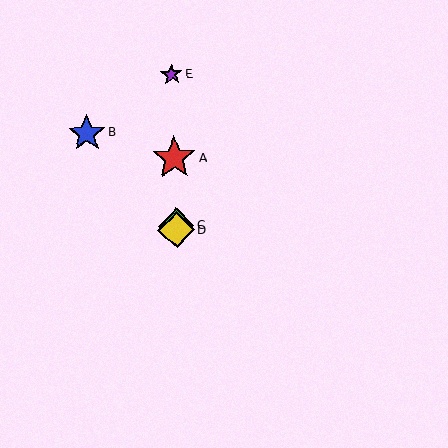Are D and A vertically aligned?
Yes, both are at x≈176.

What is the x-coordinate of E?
Object E is at x≈171.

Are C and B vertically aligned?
No, C is at x≈176 and B is at x≈87.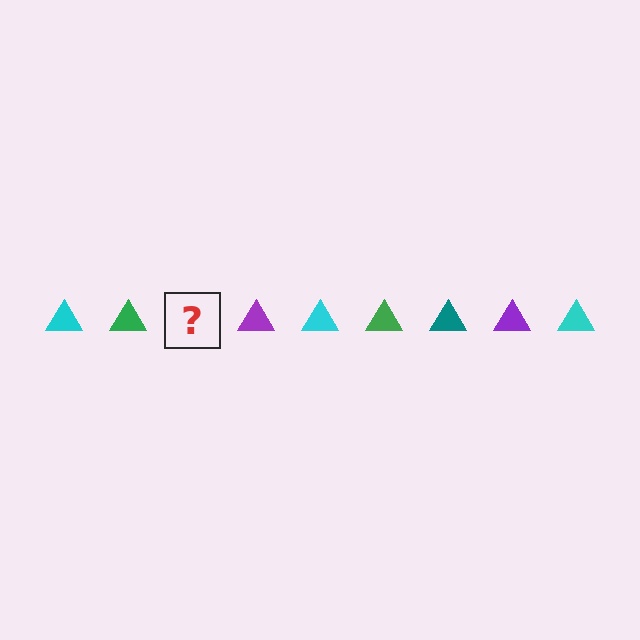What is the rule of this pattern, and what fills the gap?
The rule is that the pattern cycles through cyan, green, teal, purple triangles. The gap should be filled with a teal triangle.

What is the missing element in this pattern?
The missing element is a teal triangle.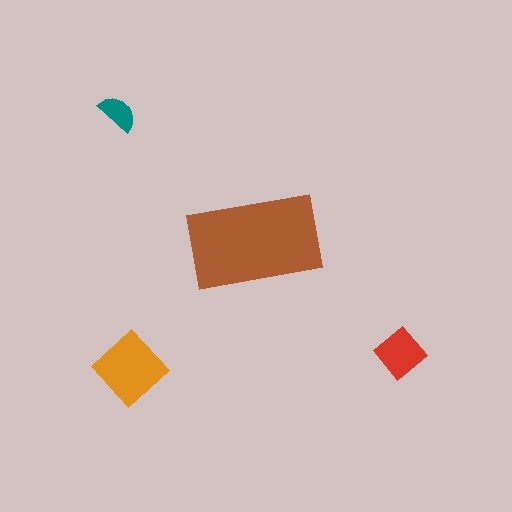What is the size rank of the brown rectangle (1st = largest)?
1st.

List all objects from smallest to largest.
The teal semicircle, the red diamond, the orange diamond, the brown rectangle.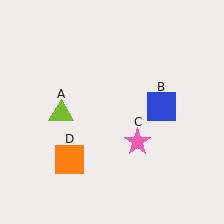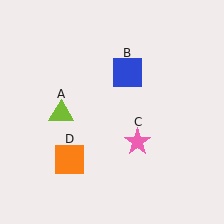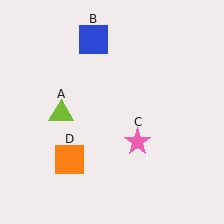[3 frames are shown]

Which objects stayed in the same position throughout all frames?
Lime triangle (object A) and pink star (object C) and orange square (object D) remained stationary.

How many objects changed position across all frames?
1 object changed position: blue square (object B).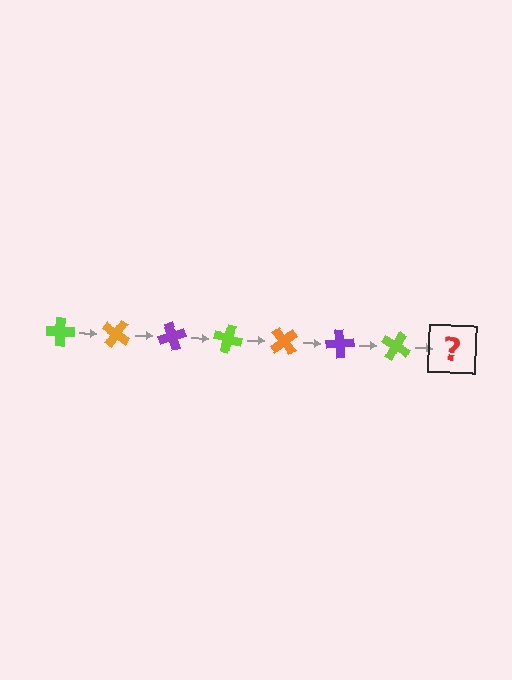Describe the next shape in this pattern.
It should be an orange cross, rotated 245 degrees from the start.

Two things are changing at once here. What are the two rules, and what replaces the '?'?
The two rules are that it rotates 35 degrees each step and the color cycles through lime, orange, and purple. The '?' should be an orange cross, rotated 245 degrees from the start.